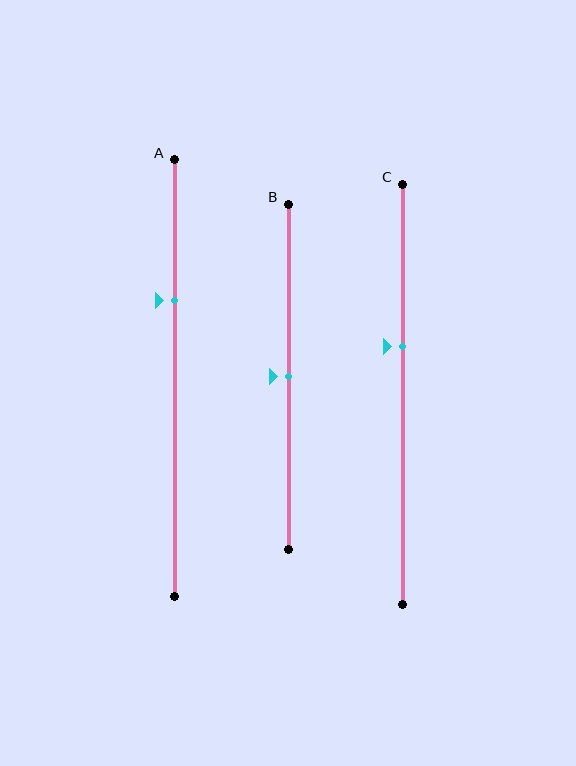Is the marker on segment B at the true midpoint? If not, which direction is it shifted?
Yes, the marker on segment B is at the true midpoint.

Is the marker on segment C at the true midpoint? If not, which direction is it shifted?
No, the marker on segment C is shifted upward by about 11% of the segment length.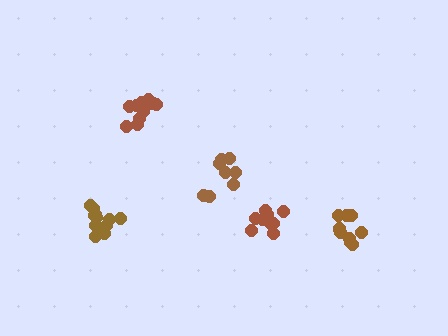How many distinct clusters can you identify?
There are 5 distinct clusters.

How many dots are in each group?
Group 1: 9 dots, Group 2: 8 dots, Group 3: 11 dots, Group 4: 9 dots, Group 5: 13 dots (50 total).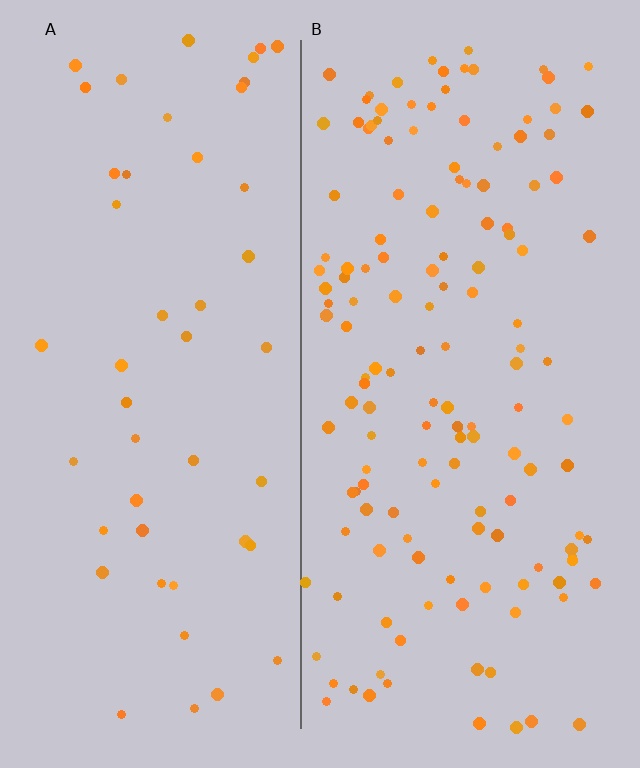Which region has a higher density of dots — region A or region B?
B (the right).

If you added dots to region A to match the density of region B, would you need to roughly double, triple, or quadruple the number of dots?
Approximately triple.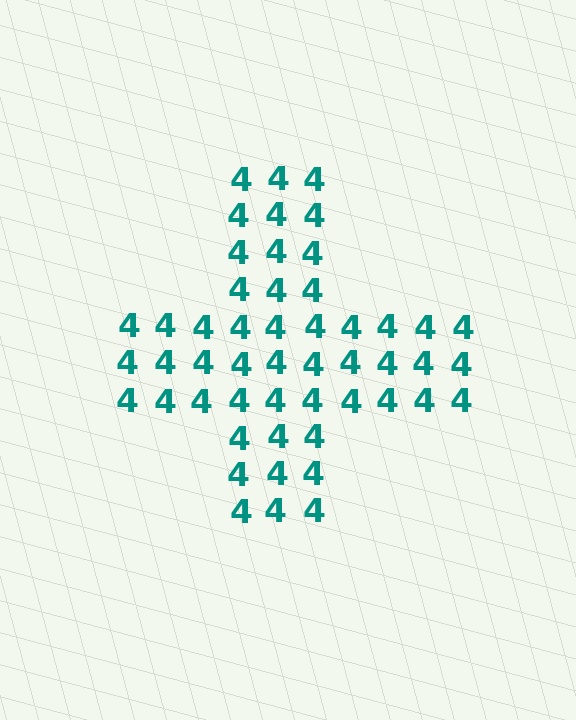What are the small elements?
The small elements are digit 4's.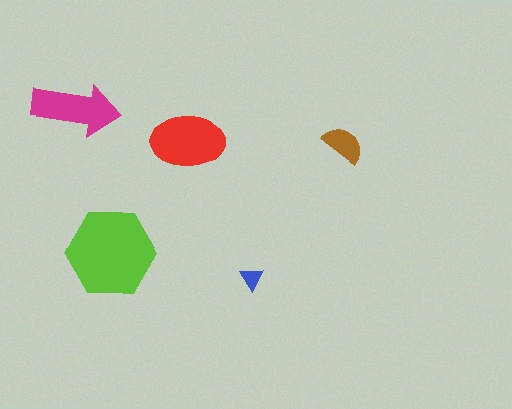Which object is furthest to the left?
The magenta arrow is leftmost.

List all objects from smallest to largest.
The blue triangle, the brown semicircle, the magenta arrow, the red ellipse, the lime hexagon.